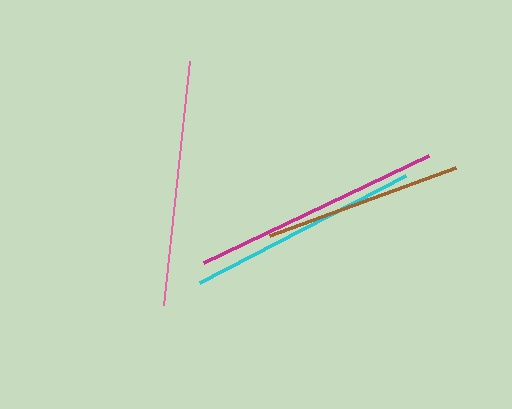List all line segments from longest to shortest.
From longest to shortest: magenta, pink, cyan, brown.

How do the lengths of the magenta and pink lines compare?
The magenta and pink lines are approximately the same length.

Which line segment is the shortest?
The brown line is the shortest at approximately 198 pixels.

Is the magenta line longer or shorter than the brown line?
The magenta line is longer than the brown line.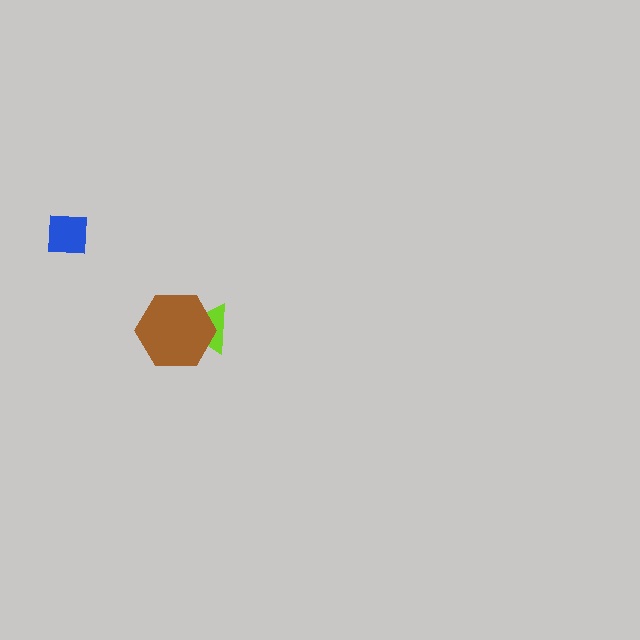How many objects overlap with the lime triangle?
1 object overlaps with the lime triangle.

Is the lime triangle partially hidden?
Yes, it is partially covered by another shape.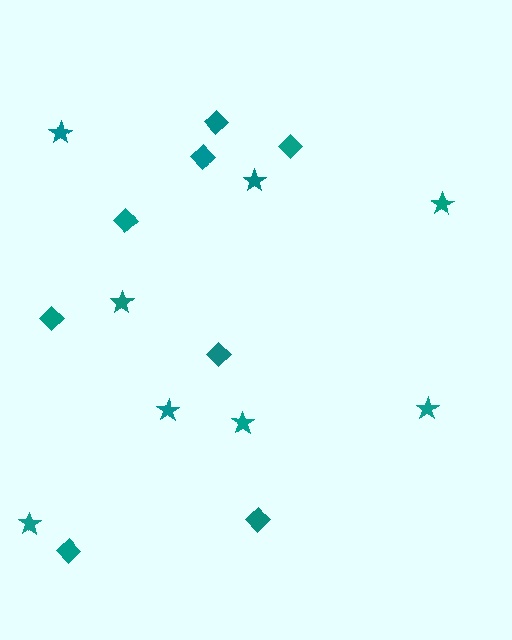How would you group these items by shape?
There are 2 groups: one group of stars (8) and one group of diamonds (8).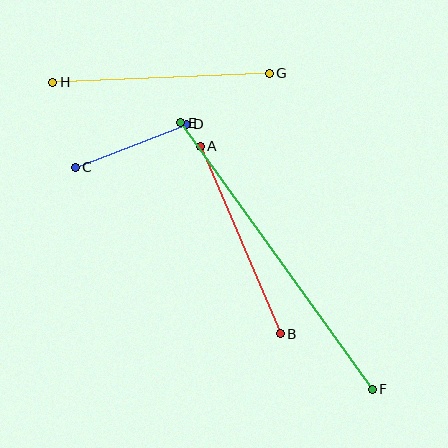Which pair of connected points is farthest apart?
Points E and F are farthest apart.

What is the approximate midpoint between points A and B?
The midpoint is at approximately (240, 240) pixels.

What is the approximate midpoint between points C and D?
The midpoint is at approximately (131, 146) pixels.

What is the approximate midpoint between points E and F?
The midpoint is at approximately (276, 256) pixels.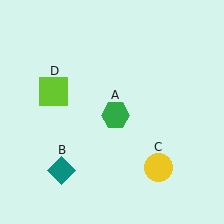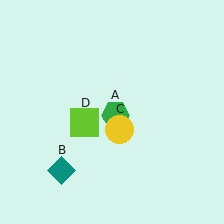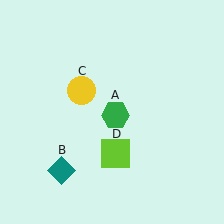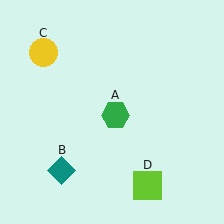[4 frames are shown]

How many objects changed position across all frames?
2 objects changed position: yellow circle (object C), lime square (object D).